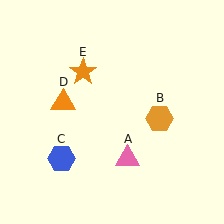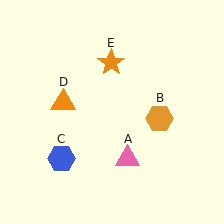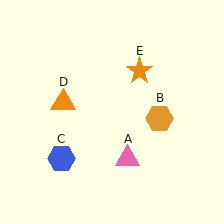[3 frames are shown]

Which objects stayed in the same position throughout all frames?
Pink triangle (object A) and orange hexagon (object B) and blue hexagon (object C) and orange triangle (object D) remained stationary.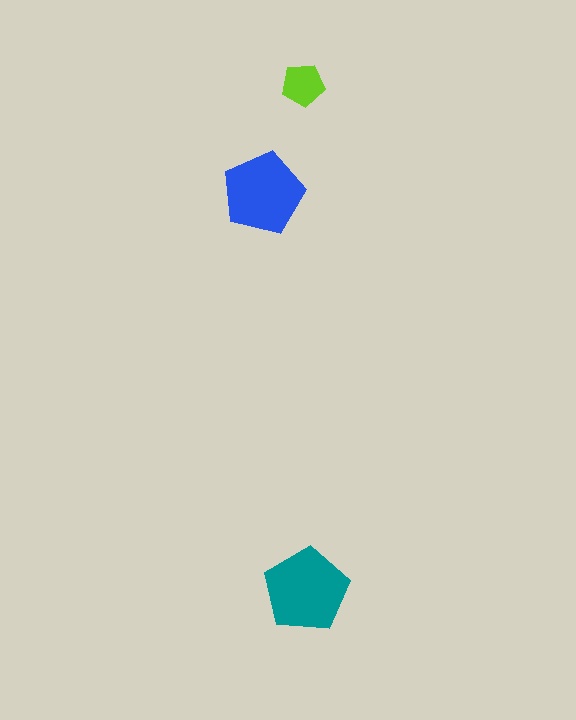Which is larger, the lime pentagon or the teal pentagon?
The teal one.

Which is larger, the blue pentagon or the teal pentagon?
The teal one.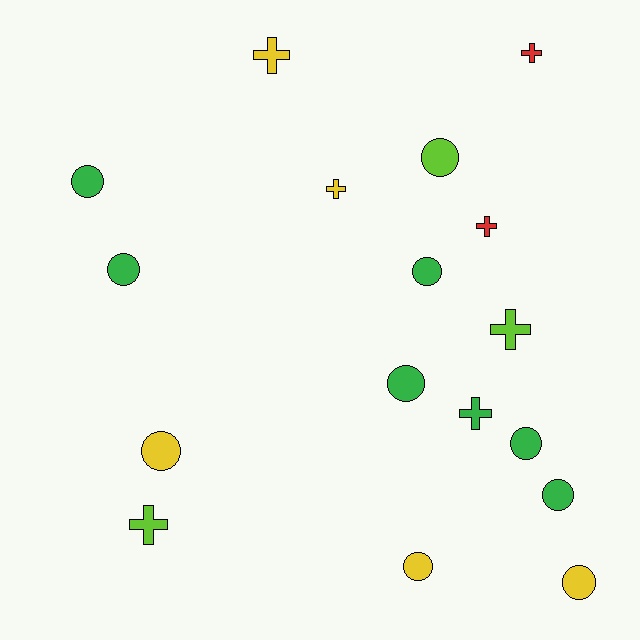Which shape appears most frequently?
Circle, with 10 objects.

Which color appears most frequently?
Green, with 7 objects.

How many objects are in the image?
There are 17 objects.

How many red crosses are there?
There are 2 red crosses.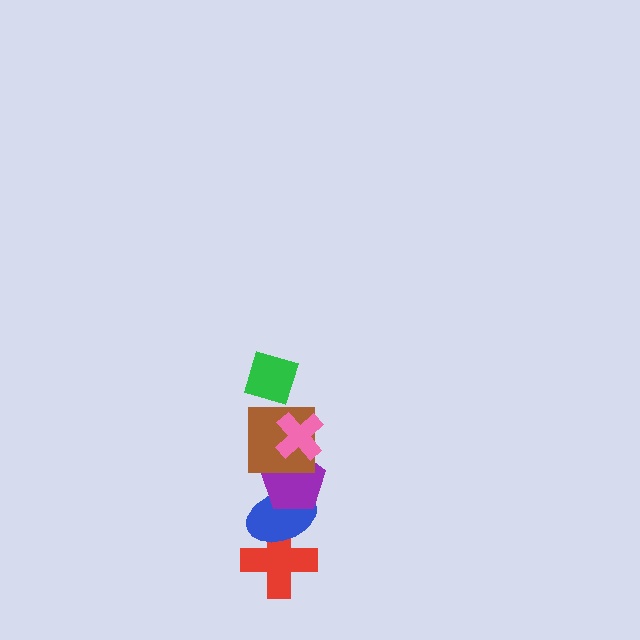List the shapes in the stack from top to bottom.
From top to bottom: the green diamond, the pink cross, the brown square, the purple pentagon, the blue ellipse, the red cross.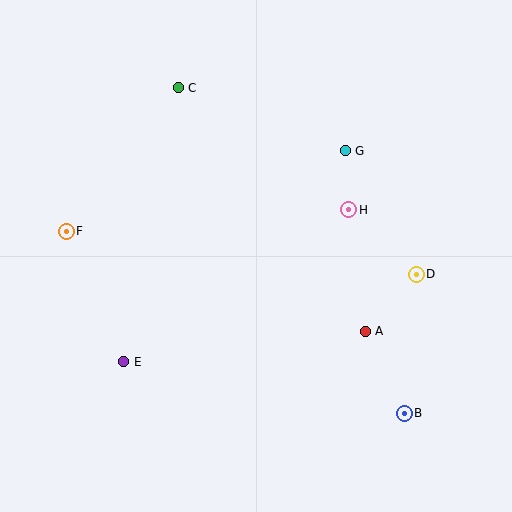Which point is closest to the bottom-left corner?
Point E is closest to the bottom-left corner.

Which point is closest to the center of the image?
Point H at (349, 210) is closest to the center.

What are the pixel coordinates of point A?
Point A is at (365, 331).